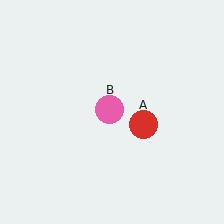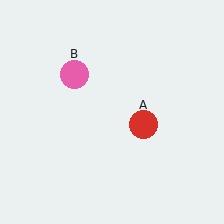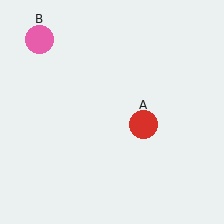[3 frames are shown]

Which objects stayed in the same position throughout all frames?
Red circle (object A) remained stationary.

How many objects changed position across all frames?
1 object changed position: pink circle (object B).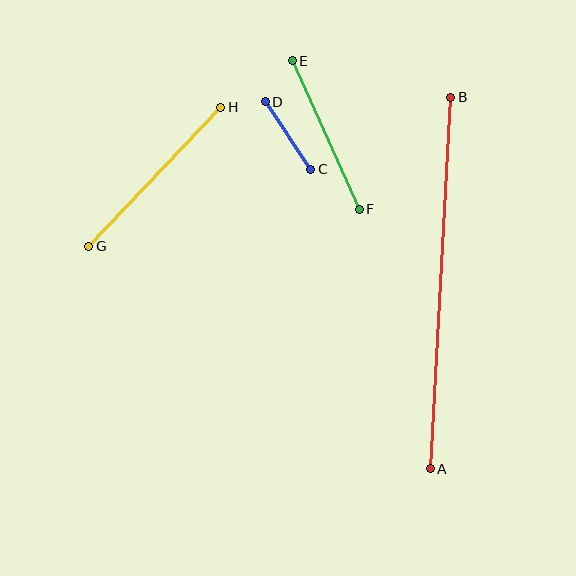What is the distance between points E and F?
The distance is approximately 163 pixels.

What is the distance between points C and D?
The distance is approximately 81 pixels.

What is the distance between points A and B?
The distance is approximately 372 pixels.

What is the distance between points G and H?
The distance is approximately 192 pixels.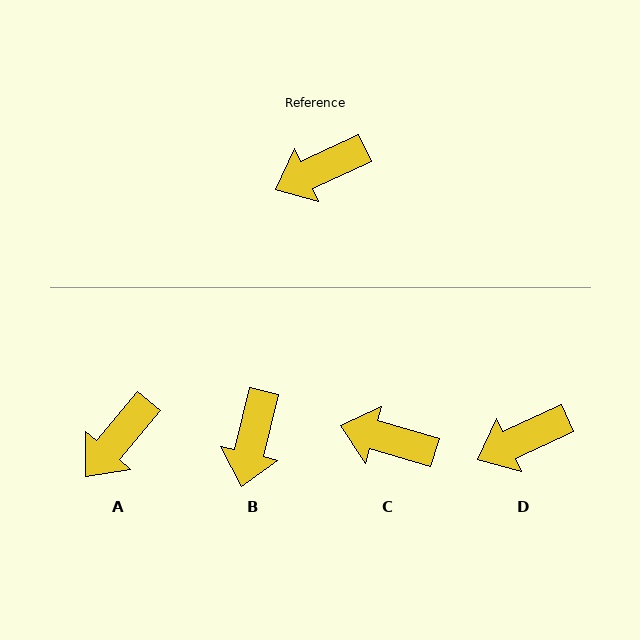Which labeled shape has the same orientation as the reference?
D.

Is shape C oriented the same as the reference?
No, it is off by about 41 degrees.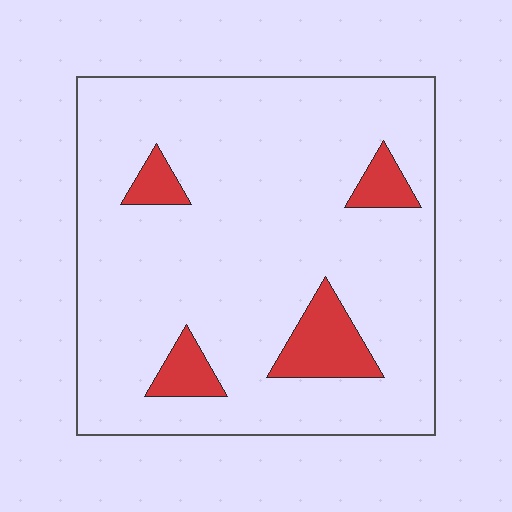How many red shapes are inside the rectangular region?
4.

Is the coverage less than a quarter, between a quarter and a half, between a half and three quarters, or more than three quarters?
Less than a quarter.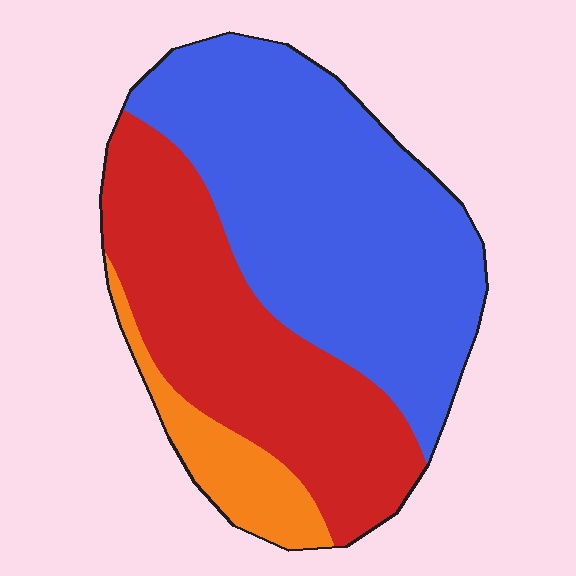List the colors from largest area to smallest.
From largest to smallest: blue, red, orange.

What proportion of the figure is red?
Red takes up about three eighths (3/8) of the figure.